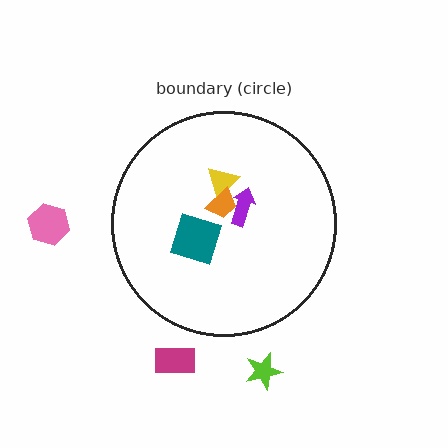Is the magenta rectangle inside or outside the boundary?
Outside.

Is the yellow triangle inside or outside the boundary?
Inside.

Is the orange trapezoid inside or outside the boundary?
Inside.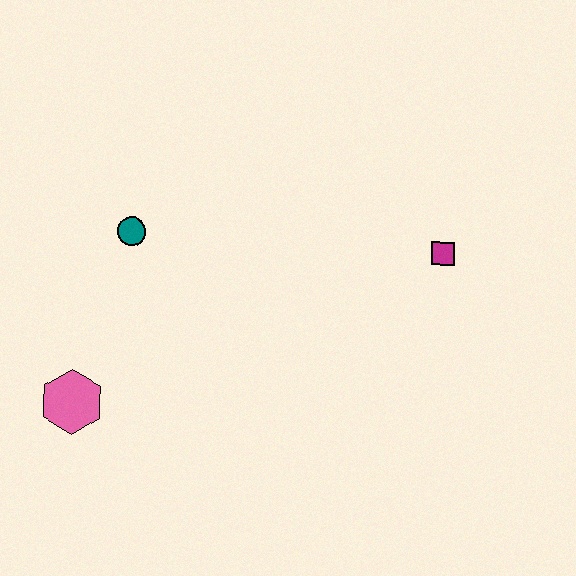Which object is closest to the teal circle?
The pink hexagon is closest to the teal circle.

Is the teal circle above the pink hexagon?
Yes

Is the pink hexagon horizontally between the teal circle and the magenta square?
No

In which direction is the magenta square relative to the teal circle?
The magenta square is to the right of the teal circle.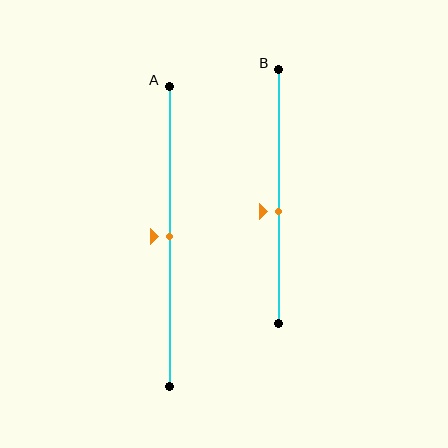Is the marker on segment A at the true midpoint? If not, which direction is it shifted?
Yes, the marker on segment A is at the true midpoint.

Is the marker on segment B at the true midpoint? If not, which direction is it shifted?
No, the marker on segment B is shifted downward by about 6% of the segment length.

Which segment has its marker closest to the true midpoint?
Segment A has its marker closest to the true midpoint.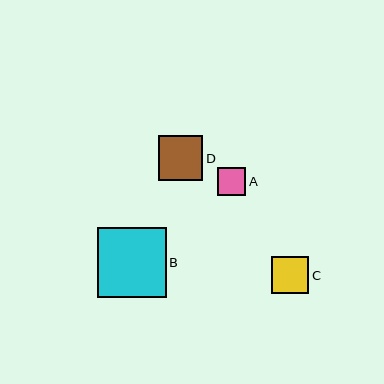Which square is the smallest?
Square A is the smallest with a size of approximately 29 pixels.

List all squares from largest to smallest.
From largest to smallest: B, D, C, A.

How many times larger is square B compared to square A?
Square B is approximately 2.4 times the size of square A.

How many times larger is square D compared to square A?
Square D is approximately 1.5 times the size of square A.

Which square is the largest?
Square B is the largest with a size of approximately 69 pixels.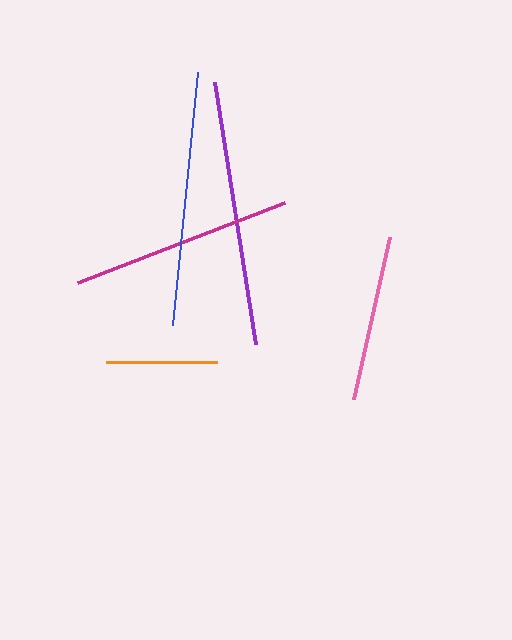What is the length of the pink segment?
The pink segment is approximately 166 pixels long.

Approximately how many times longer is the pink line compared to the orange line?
The pink line is approximately 1.5 times the length of the orange line.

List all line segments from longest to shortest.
From longest to shortest: purple, blue, magenta, pink, orange.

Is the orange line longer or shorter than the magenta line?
The magenta line is longer than the orange line.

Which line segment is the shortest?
The orange line is the shortest at approximately 112 pixels.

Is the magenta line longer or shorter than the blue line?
The blue line is longer than the magenta line.